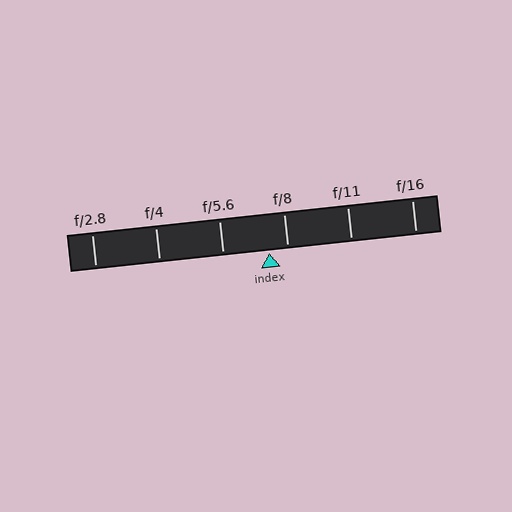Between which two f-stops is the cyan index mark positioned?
The index mark is between f/5.6 and f/8.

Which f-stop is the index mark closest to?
The index mark is closest to f/8.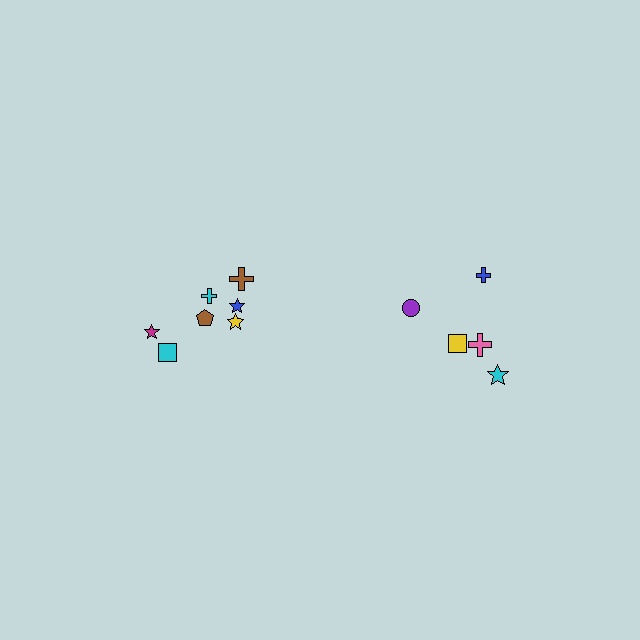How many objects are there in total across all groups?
There are 12 objects.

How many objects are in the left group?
There are 7 objects.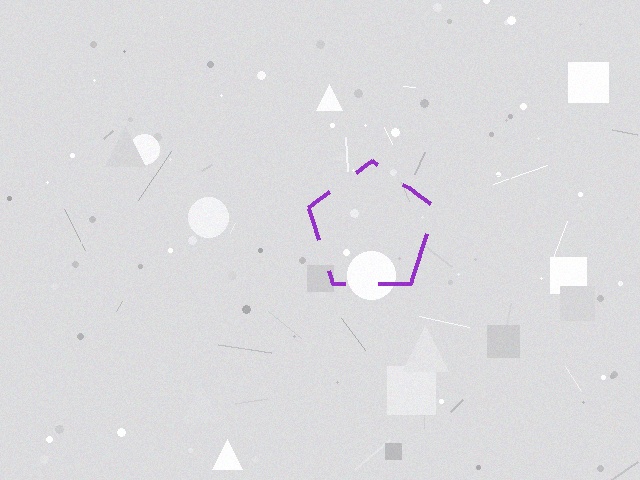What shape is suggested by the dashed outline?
The dashed outline suggests a pentagon.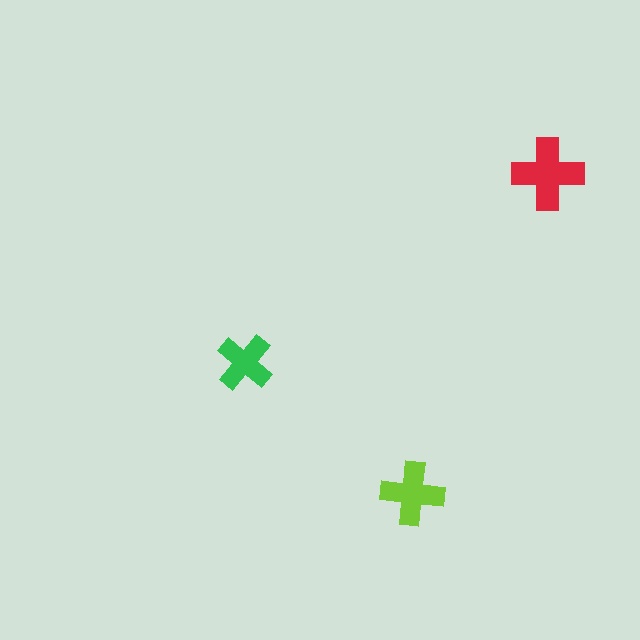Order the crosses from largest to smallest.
the red one, the lime one, the green one.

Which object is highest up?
The red cross is topmost.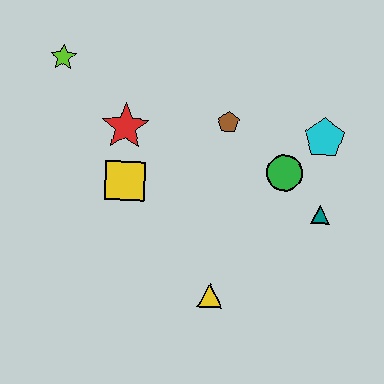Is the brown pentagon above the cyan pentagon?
Yes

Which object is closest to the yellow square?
The red star is closest to the yellow square.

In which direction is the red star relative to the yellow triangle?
The red star is above the yellow triangle.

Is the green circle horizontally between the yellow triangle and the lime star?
No